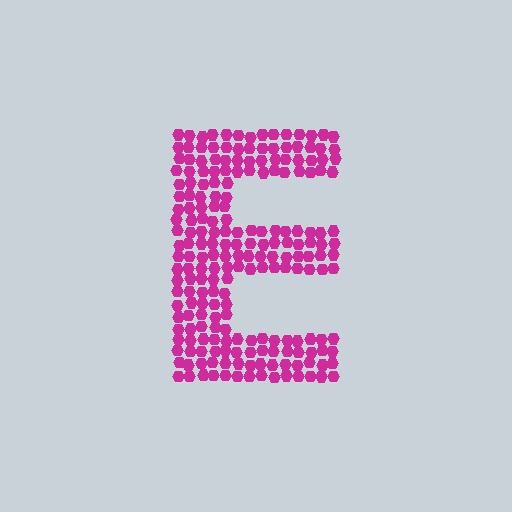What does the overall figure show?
The overall figure shows the letter E.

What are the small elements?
The small elements are hexagons.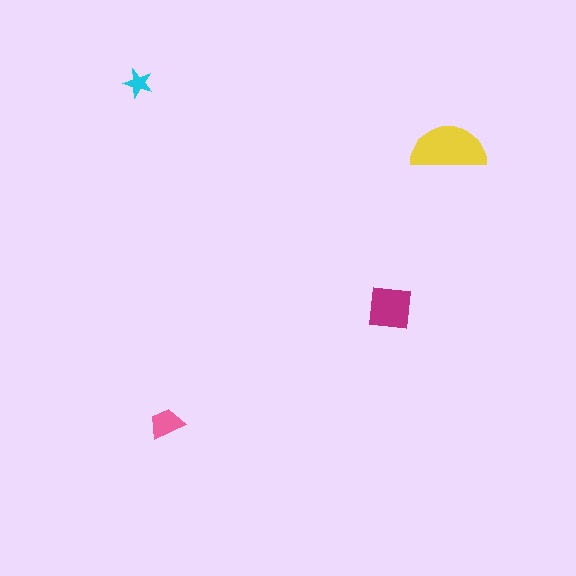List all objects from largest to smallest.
The yellow semicircle, the magenta square, the pink trapezoid, the cyan star.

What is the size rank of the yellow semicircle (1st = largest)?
1st.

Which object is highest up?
The cyan star is topmost.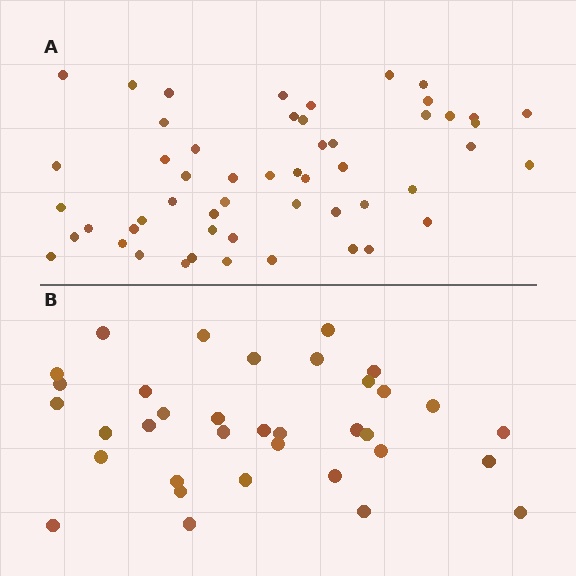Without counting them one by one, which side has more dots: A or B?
Region A (the top region) has more dots.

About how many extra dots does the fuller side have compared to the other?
Region A has approximately 20 more dots than region B.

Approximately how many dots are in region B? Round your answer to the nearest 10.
About 40 dots. (The exact count is 35, which rounds to 40.)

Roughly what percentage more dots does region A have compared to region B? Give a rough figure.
About 50% more.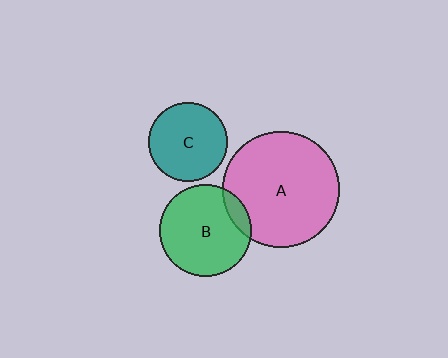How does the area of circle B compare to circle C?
Approximately 1.4 times.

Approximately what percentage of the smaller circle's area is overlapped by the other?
Approximately 10%.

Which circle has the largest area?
Circle A (pink).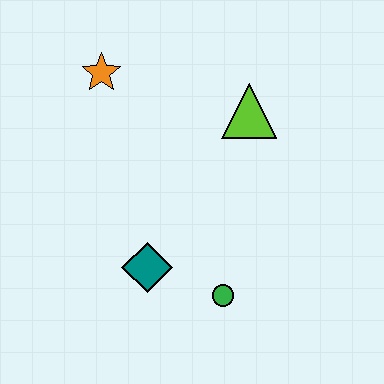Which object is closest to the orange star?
The lime triangle is closest to the orange star.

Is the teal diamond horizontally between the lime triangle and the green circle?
No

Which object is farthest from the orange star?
The green circle is farthest from the orange star.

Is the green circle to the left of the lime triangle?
Yes